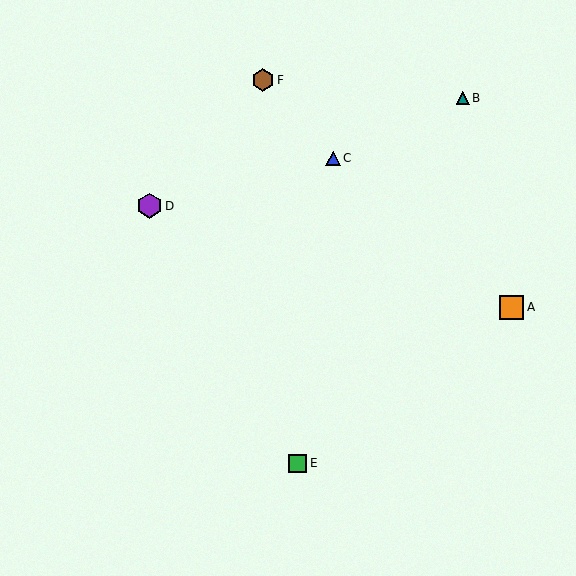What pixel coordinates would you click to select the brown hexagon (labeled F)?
Click at (263, 80) to select the brown hexagon F.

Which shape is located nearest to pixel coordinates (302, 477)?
The green square (labeled E) at (298, 463) is nearest to that location.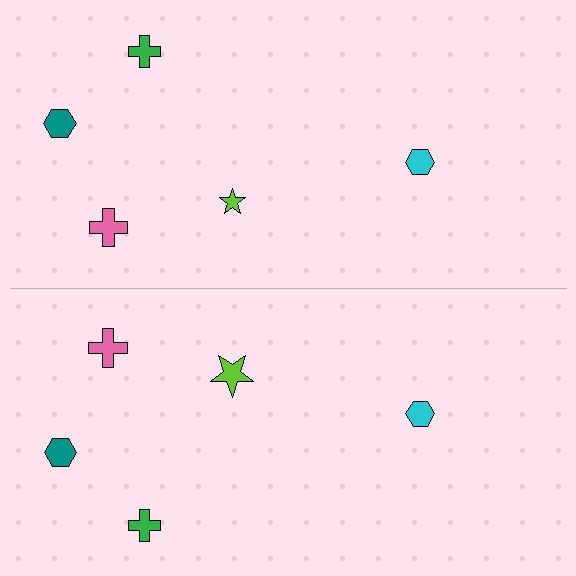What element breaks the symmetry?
The lime star on the bottom side has a different size than its mirror counterpart.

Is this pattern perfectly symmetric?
No, the pattern is not perfectly symmetric. The lime star on the bottom side has a different size than its mirror counterpart.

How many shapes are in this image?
There are 10 shapes in this image.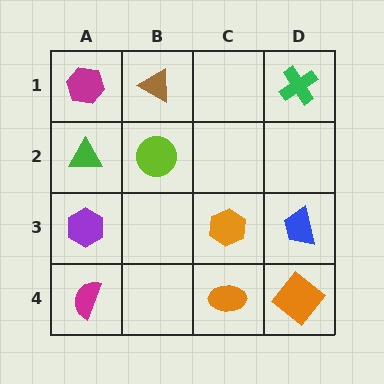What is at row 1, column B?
A brown triangle.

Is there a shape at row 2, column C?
No, that cell is empty.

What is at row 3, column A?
A purple hexagon.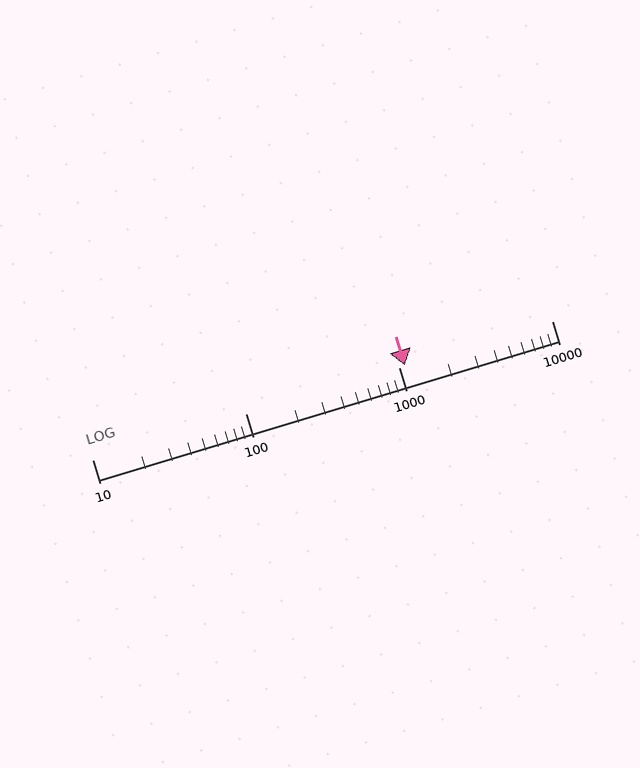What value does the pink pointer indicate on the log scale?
The pointer indicates approximately 1100.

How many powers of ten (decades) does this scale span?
The scale spans 3 decades, from 10 to 10000.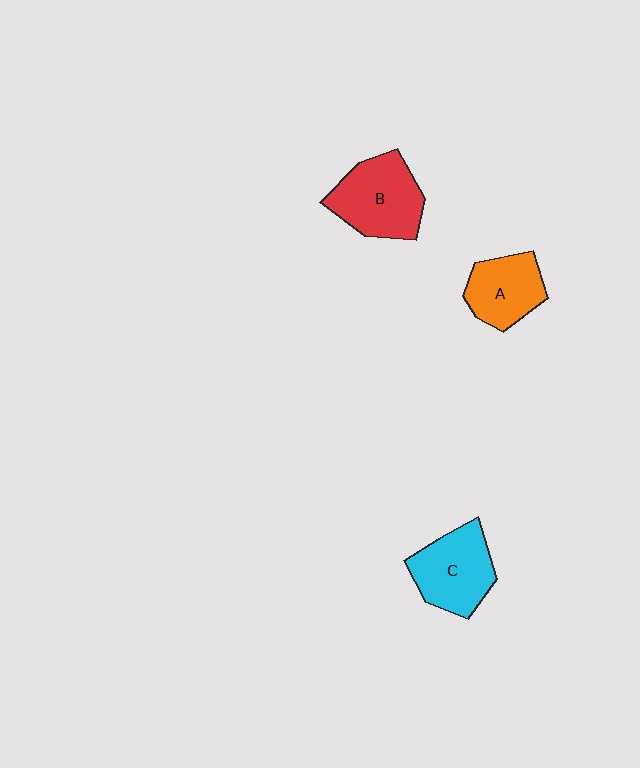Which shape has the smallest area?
Shape A (orange).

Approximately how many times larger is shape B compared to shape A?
Approximately 1.3 times.